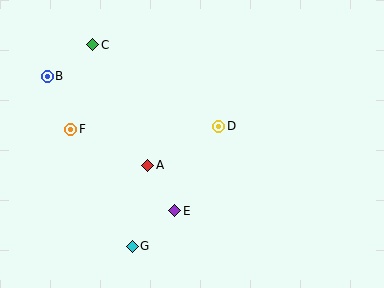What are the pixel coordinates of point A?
Point A is at (148, 165).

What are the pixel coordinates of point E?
Point E is at (175, 211).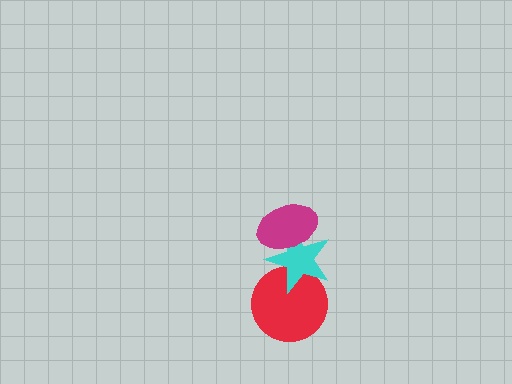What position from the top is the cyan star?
The cyan star is 2nd from the top.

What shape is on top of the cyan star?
The magenta ellipse is on top of the cyan star.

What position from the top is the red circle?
The red circle is 3rd from the top.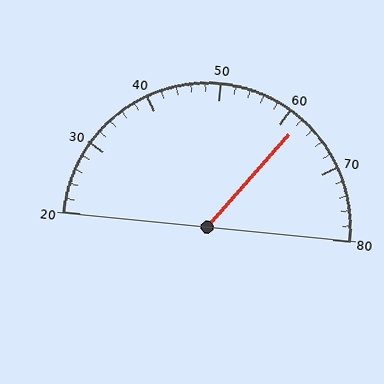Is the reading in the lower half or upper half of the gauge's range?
The reading is in the upper half of the range (20 to 80).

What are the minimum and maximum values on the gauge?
The gauge ranges from 20 to 80.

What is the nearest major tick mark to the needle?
The nearest major tick mark is 60.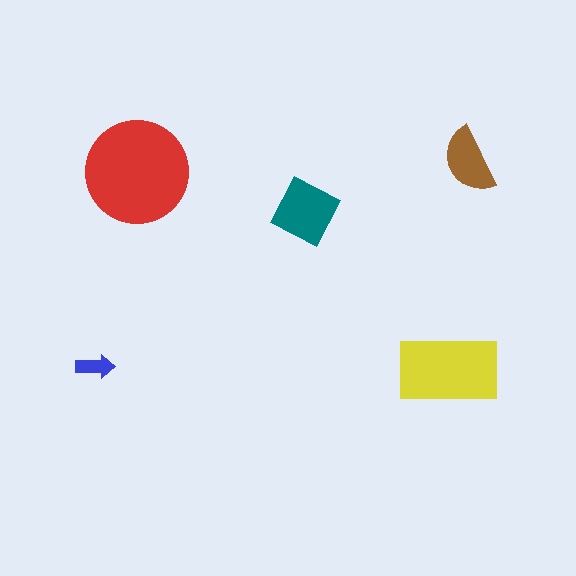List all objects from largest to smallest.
The red circle, the yellow rectangle, the teal square, the brown semicircle, the blue arrow.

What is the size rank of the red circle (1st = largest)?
1st.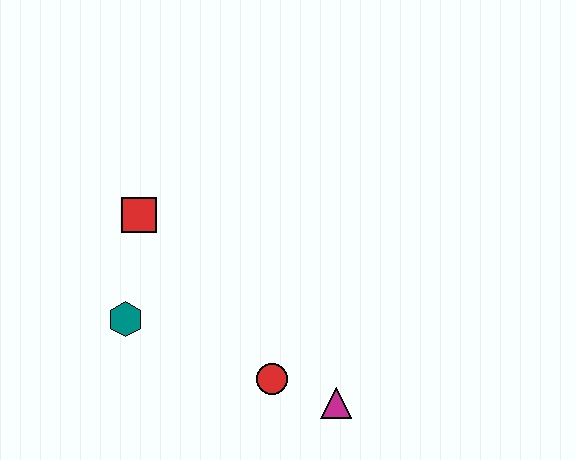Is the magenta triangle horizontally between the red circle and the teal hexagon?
No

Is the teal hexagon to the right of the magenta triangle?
No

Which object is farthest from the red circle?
The red square is farthest from the red circle.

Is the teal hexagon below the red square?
Yes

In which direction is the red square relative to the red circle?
The red square is above the red circle.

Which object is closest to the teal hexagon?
The red square is closest to the teal hexagon.